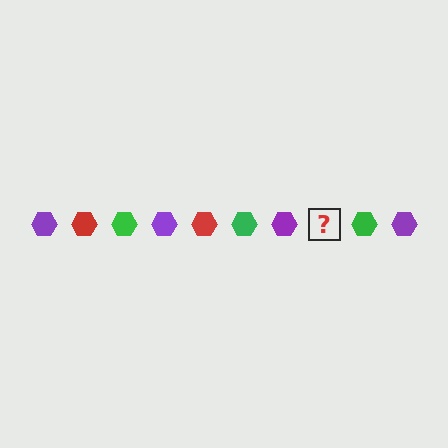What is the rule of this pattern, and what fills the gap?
The rule is that the pattern cycles through purple, red, green hexagons. The gap should be filled with a red hexagon.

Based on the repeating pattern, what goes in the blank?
The blank should be a red hexagon.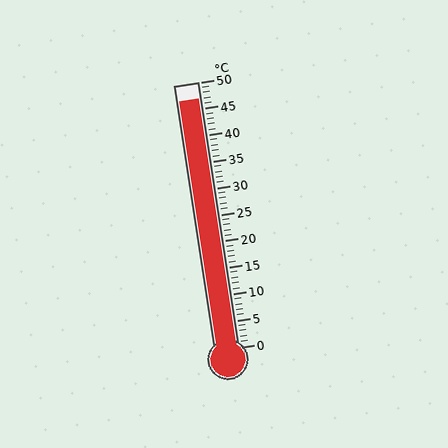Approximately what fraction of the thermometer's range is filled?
The thermometer is filled to approximately 95% of its range.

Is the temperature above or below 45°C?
The temperature is above 45°C.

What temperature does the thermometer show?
The thermometer shows approximately 47°C.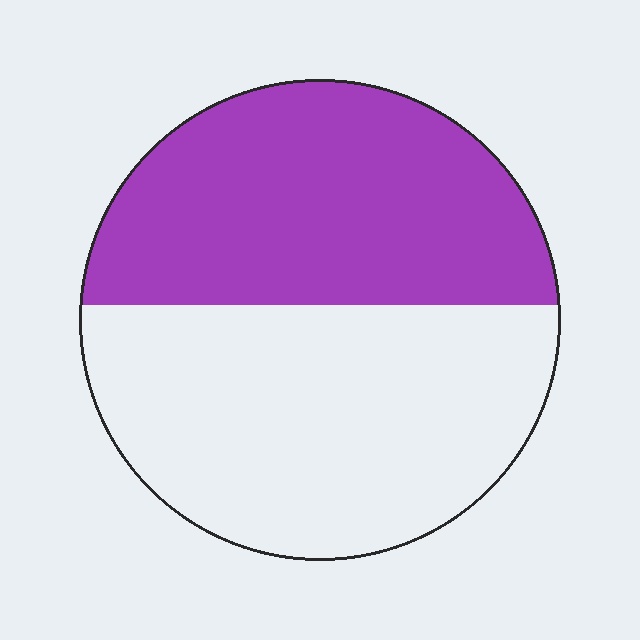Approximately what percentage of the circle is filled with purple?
Approximately 45%.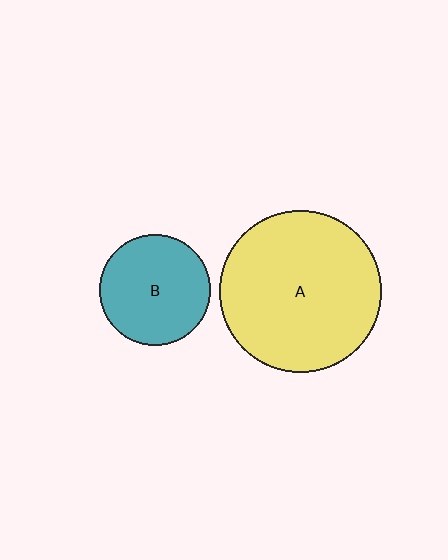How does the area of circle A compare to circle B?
Approximately 2.1 times.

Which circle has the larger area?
Circle A (yellow).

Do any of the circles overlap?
No, none of the circles overlap.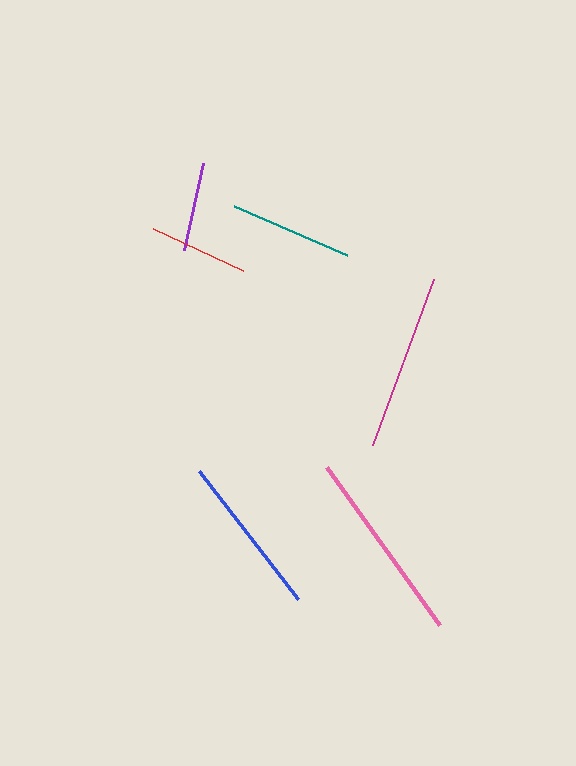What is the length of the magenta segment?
The magenta segment is approximately 177 pixels long.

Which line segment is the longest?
The pink line is the longest at approximately 194 pixels.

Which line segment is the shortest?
The purple line is the shortest at approximately 88 pixels.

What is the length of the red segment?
The red segment is approximately 100 pixels long.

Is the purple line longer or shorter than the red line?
The red line is longer than the purple line.